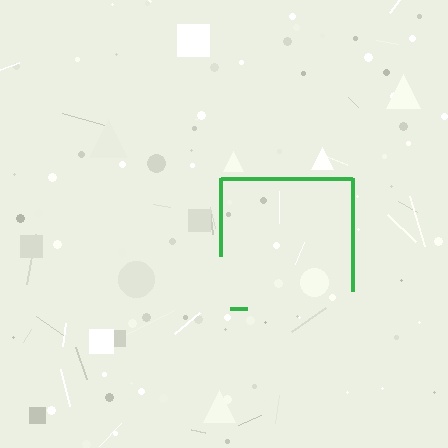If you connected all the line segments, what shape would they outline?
They would outline a square.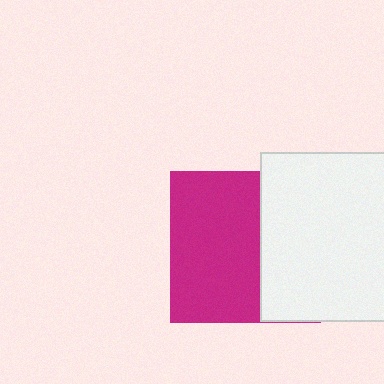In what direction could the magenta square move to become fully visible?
The magenta square could move left. That would shift it out from behind the white square entirely.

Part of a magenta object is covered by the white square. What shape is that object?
It is a square.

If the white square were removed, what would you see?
You would see the complete magenta square.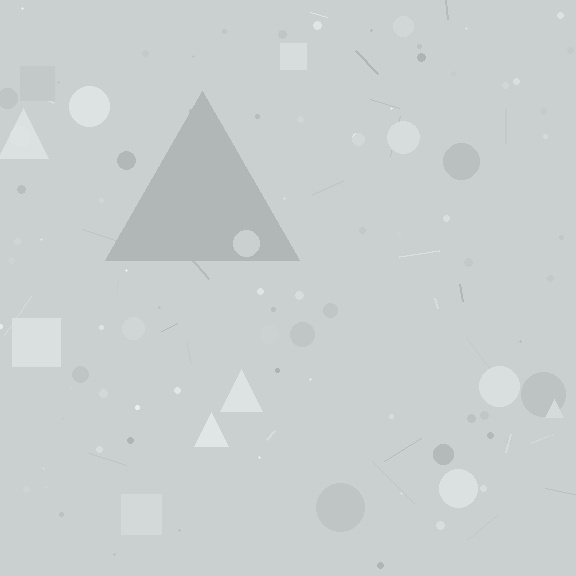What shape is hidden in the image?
A triangle is hidden in the image.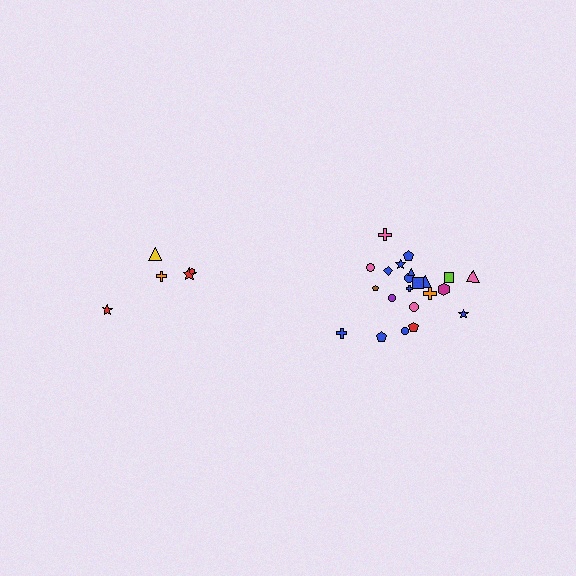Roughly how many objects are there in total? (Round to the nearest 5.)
Roughly 25 objects in total.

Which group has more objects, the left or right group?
The right group.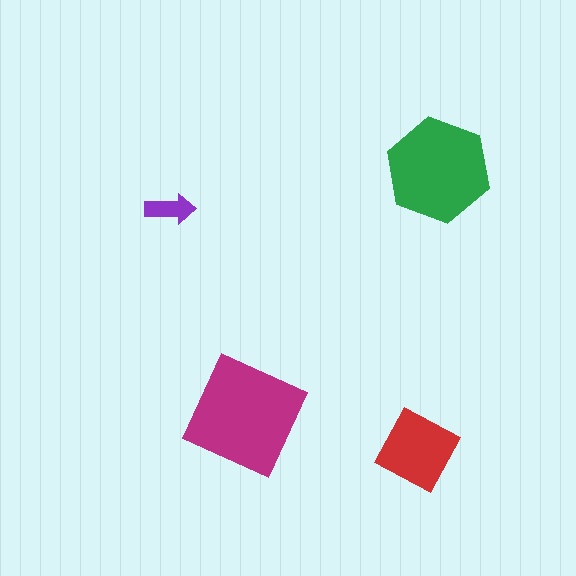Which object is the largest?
The magenta square.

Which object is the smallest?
The purple arrow.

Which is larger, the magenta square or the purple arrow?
The magenta square.